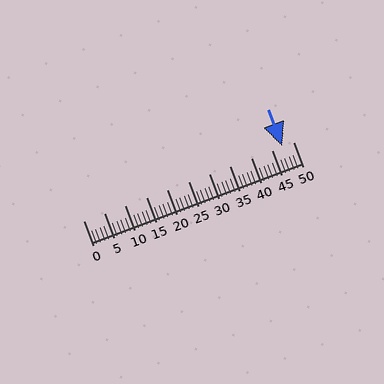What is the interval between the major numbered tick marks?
The major tick marks are spaced 5 units apart.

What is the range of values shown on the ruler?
The ruler shows values from 0 to 50.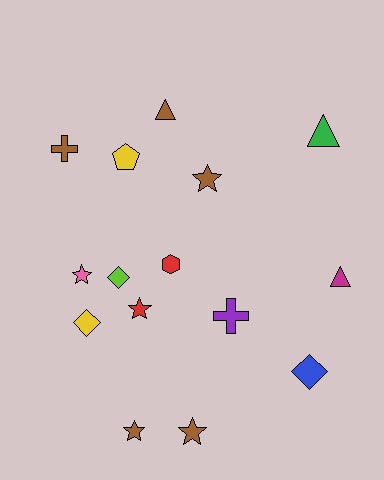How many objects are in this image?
There are 15 objects.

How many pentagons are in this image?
There is 1 pentagon.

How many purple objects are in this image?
There is 1 purple object.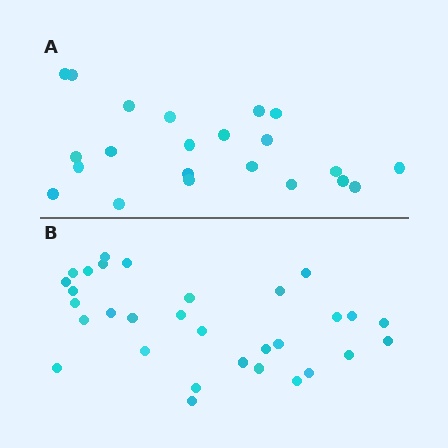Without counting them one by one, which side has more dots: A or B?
Region B (the bottom region) has more dots.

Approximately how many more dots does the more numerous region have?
Region B has roughly 8 or so more dots than region A.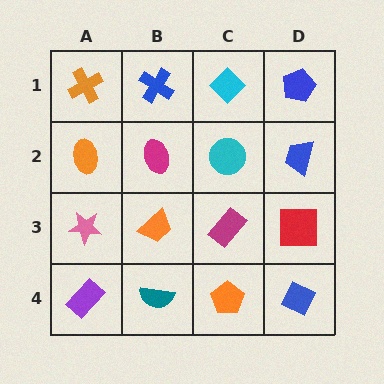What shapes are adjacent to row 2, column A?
An orange cross (row 1, column A), a pink star (row 3, column A), a magenta ellipse (row 2, column B).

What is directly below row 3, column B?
A teal semicircle.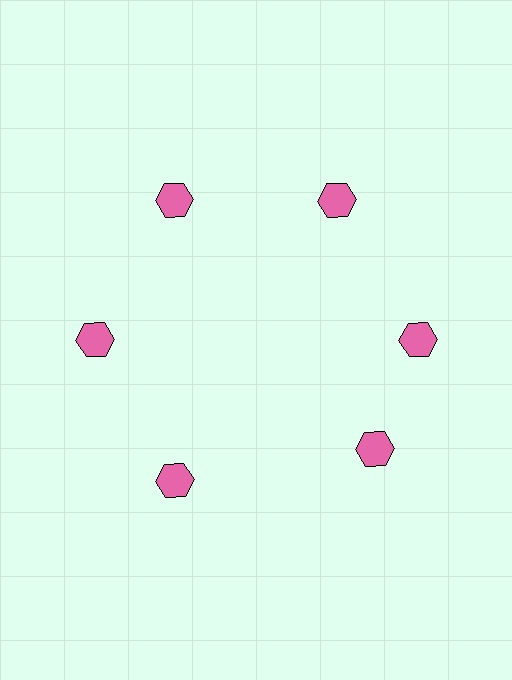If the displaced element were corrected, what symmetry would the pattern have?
It would have 6-fold rotational symmetry — the pattern would map onto itself every 60 degrees.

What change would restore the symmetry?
The symmetry would be restored by rotating it back into even spacing with its neighbors so that all 6 hexagons sit at equal angles and equal distance from the center.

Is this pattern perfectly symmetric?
No. The 6 pink hexagons are arranged in a ring, but one element near the 5 o'clock position is rotated out of alignment along the ring, breaking the 6-fold rotational symmetry.